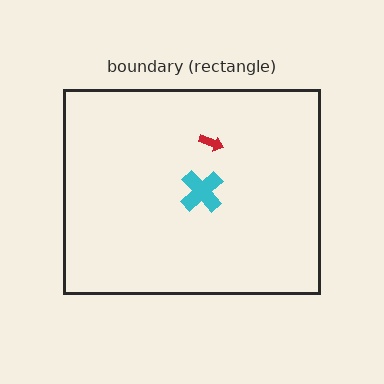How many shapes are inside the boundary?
2 inside, 0 outside.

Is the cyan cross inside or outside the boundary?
Inside.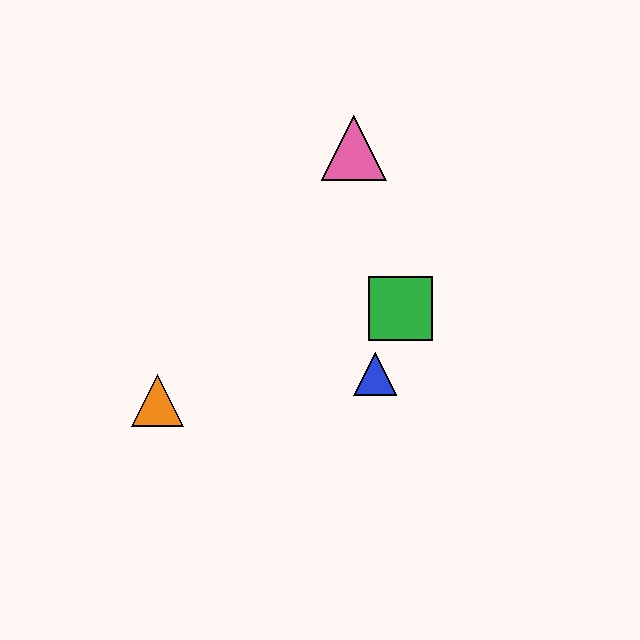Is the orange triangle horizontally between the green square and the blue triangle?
No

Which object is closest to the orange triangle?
The blue triangle is closest to the orange triangle.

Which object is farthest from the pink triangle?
The orange triangle is farthest from the pink triangle.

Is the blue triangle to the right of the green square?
No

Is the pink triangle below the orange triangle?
No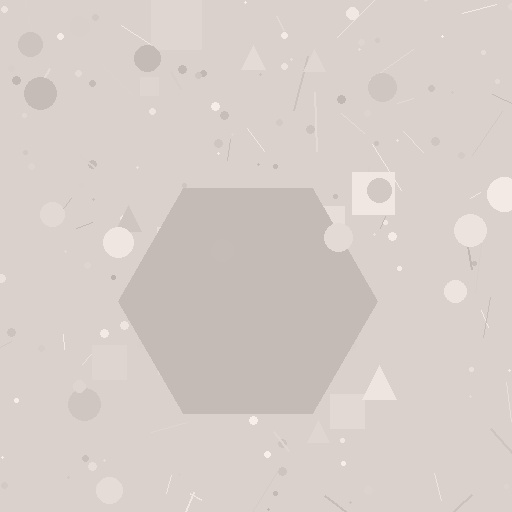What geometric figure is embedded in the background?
A hexagon is embedded in the background.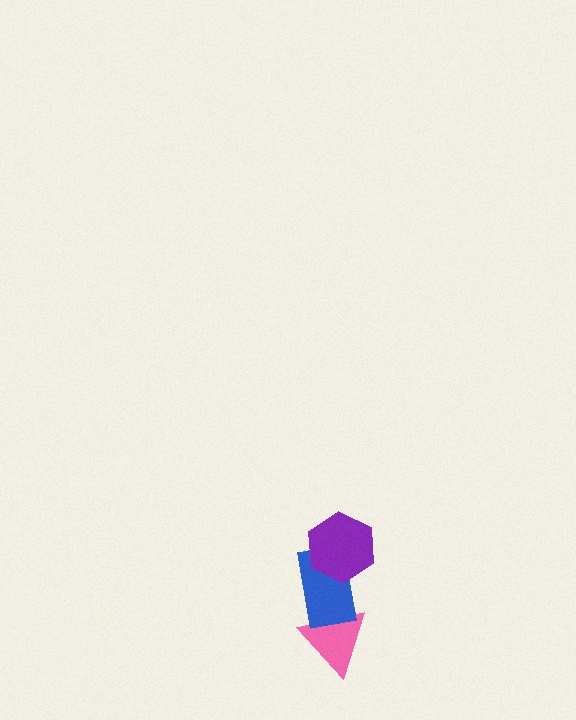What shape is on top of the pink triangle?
The blue rectangle is on top of the pink triangle.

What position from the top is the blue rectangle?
The blue rectangle is 2nd from the top.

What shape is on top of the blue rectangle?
The purple hexagon is on top of the blue rectangle.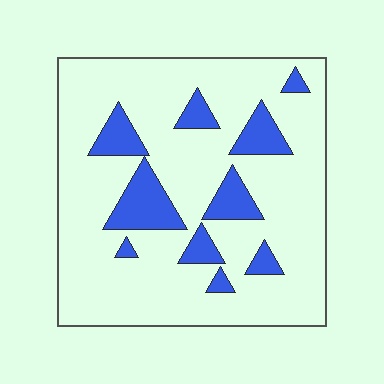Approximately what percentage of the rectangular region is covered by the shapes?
Approximately 15%.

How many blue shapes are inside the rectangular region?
10.